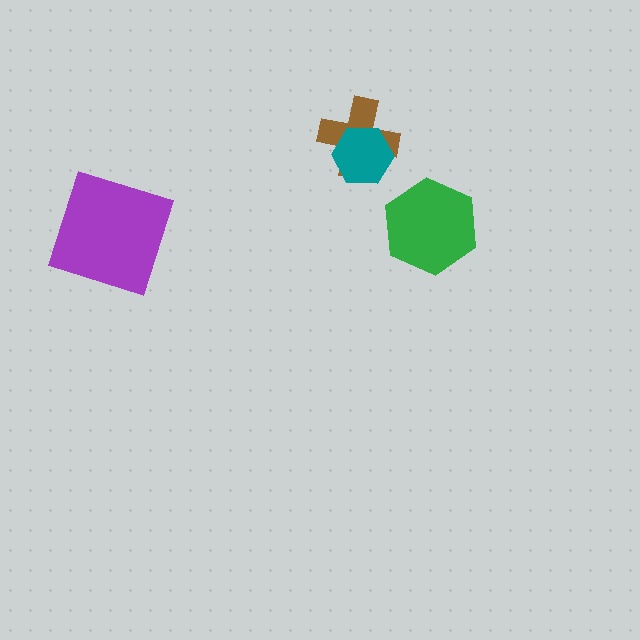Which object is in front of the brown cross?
The teal hexagon is in front of the brown cross.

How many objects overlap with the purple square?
0 objects overlap with the purple square.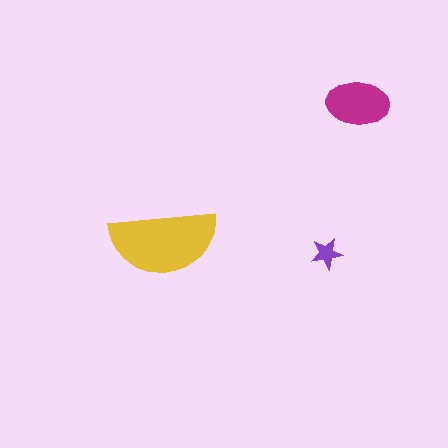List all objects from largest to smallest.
The yellow semicircle, the magenta ellipse, the purple star.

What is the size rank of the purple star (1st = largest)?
3rd.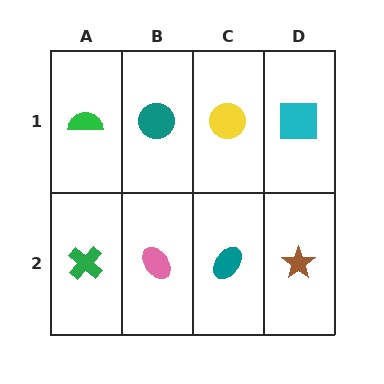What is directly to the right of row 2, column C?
A brown star.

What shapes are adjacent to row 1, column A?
A green cross (row 2, column A), a teal circle (row 1, column B).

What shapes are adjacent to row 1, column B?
A pink ellipse (row 2, column B), a green semicircle (row 1, column A), a yellow circle (row 1, column C).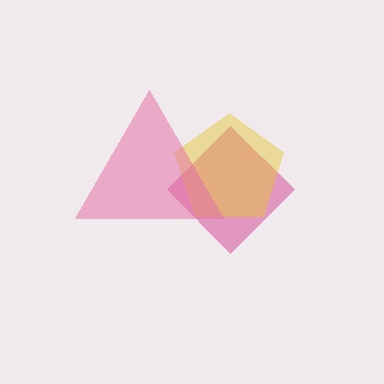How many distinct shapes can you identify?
There are 3 distinct shapes: a magenta diamond, a yellow pentagon, a pink triangle.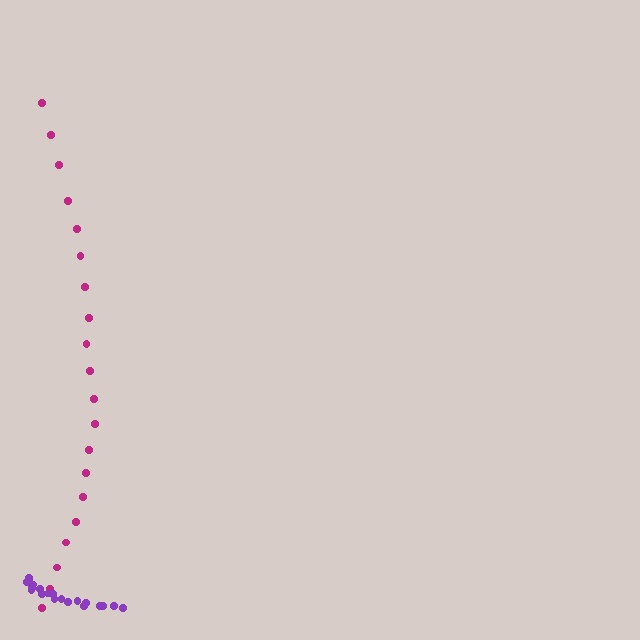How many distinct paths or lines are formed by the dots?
There are 2 distinct paths.